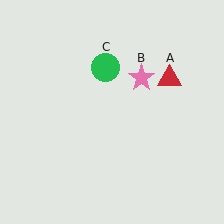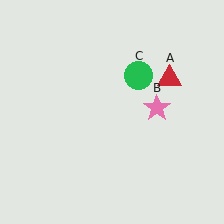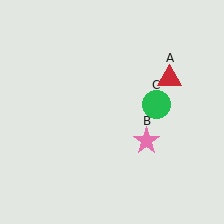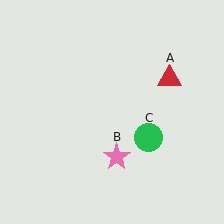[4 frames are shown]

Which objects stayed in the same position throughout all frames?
Red triangle (object A) remained stationary.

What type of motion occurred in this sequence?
The pink star (object B), green circle (object C) rotated clockwise around the center of the scene.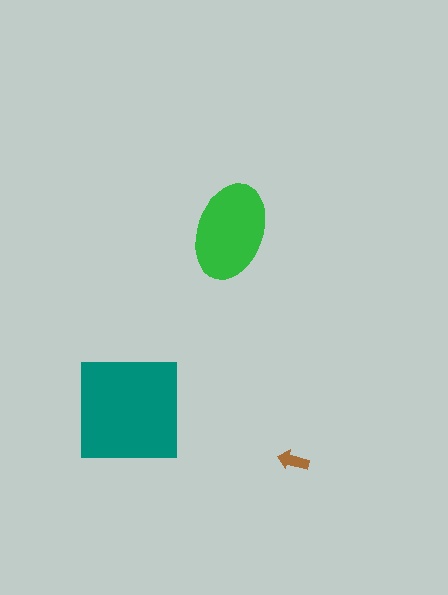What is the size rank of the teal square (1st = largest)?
1st.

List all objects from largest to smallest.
The teal square, the green ellipse, the brown arrow.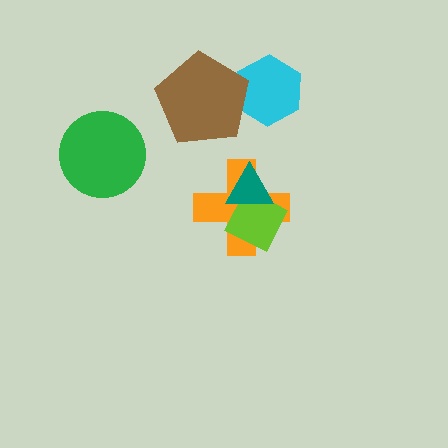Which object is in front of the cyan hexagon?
The brown pentagon is in front of the cyan hexagon.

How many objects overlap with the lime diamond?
2 objects overlap with the lime diamond.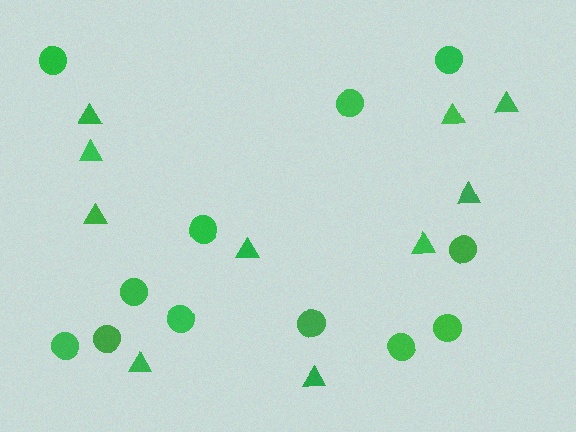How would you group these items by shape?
There are 2 groups: one group of triangles (10) and one group of circles (12).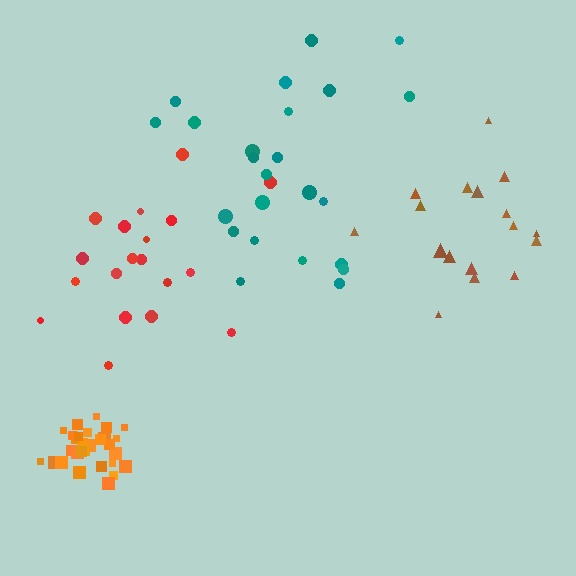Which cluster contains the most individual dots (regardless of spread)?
Orange (30).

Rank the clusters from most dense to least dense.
orange, red, brown, teal.